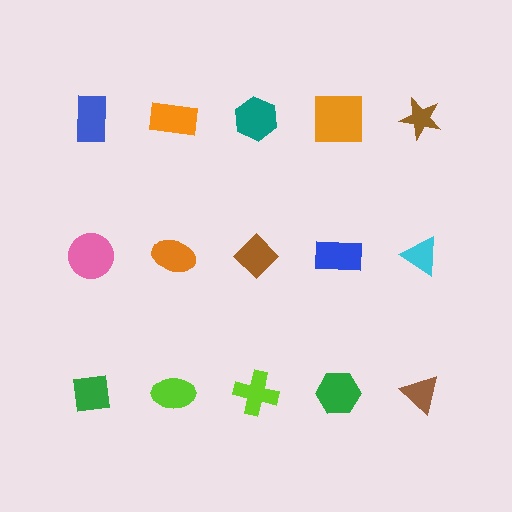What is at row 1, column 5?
A brown star.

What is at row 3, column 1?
A green square.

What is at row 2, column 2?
An orange ellipse.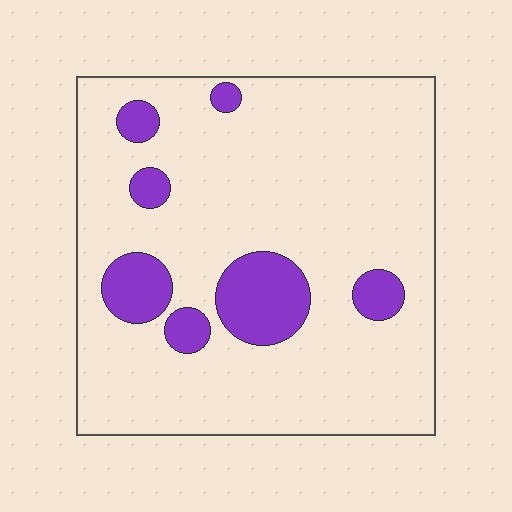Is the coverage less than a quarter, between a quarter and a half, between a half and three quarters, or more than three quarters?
Less than a quarter.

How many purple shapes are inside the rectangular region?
7.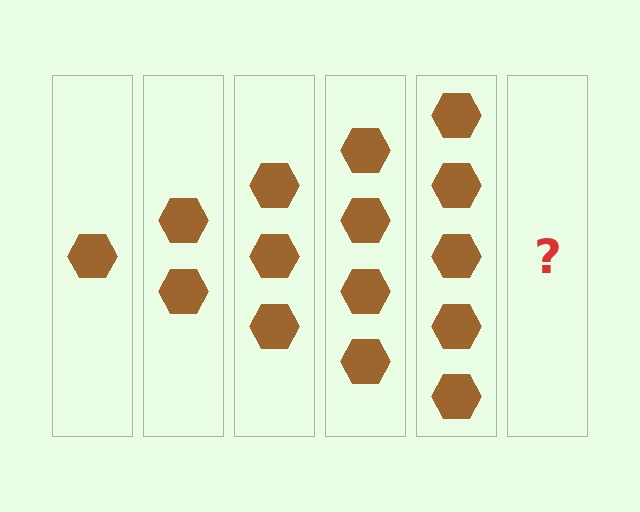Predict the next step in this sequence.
The next step is 6 hexagons.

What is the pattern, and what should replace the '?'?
The pattern is that each step adds one more hexagon. The '?' should be 6 hexagons.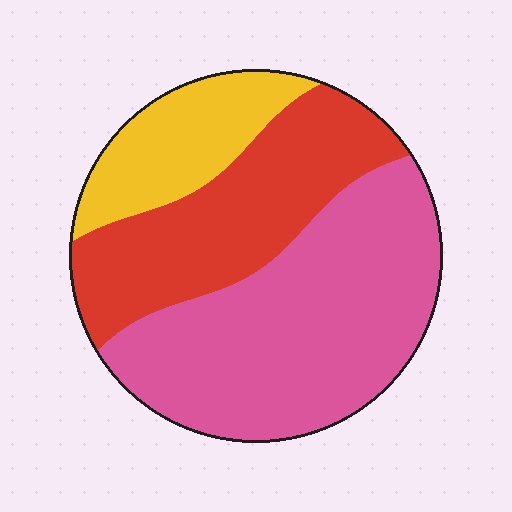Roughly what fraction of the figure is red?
Red takes up about one third (1/3) of the figure.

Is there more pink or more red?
Pink.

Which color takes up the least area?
Yellow, at roughly 20%.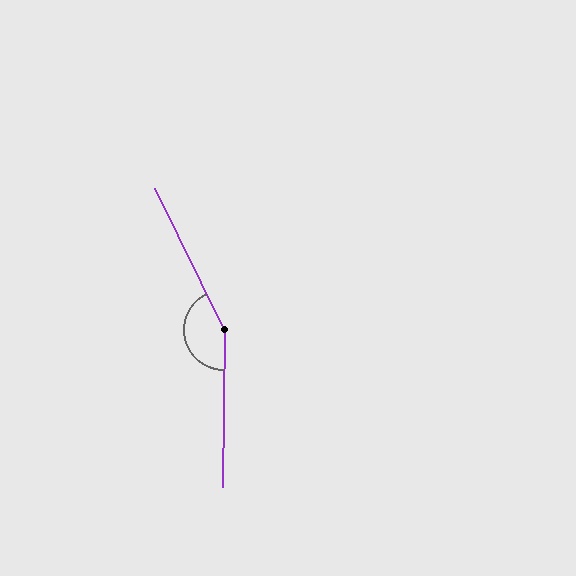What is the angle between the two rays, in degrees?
Approximately 153 degrees.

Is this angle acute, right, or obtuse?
It is obtuse.